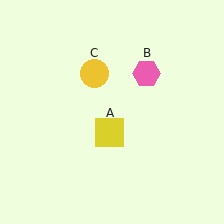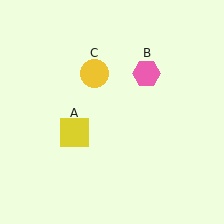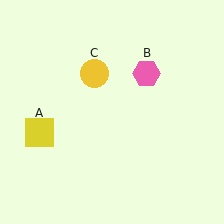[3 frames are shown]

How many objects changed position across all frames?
1 object changed position: yellow square (object A).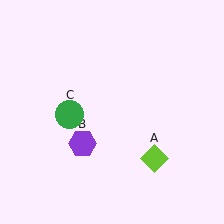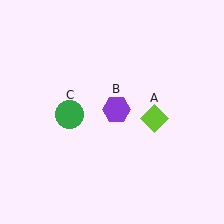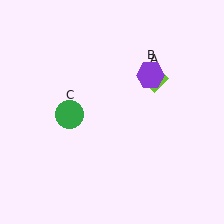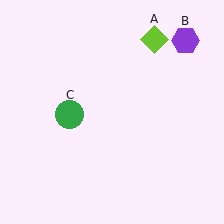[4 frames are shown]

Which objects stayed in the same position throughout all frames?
Green circle (object C) remained stationary.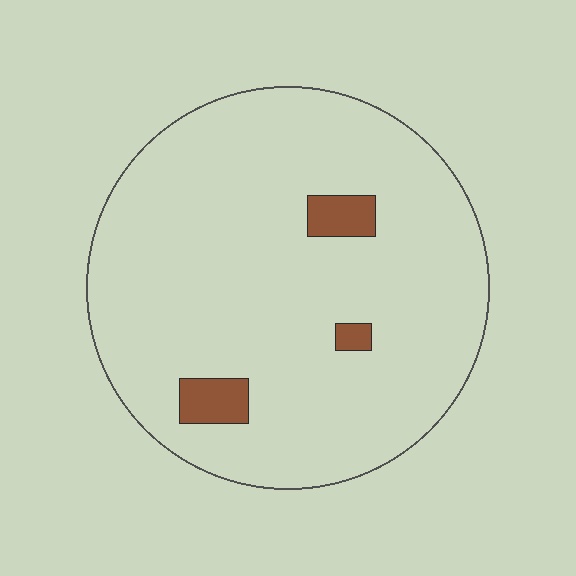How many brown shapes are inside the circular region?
3.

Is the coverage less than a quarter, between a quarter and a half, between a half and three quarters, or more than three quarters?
Less than a quarter.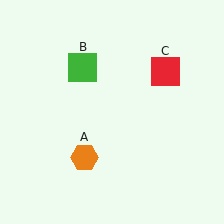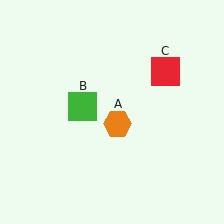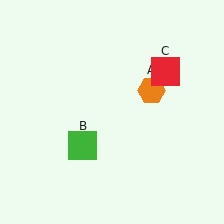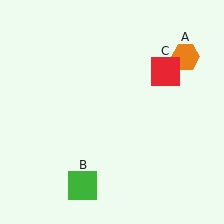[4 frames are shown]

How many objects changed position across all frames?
2 objects changed position: orange hexagon (object A), green square (object B).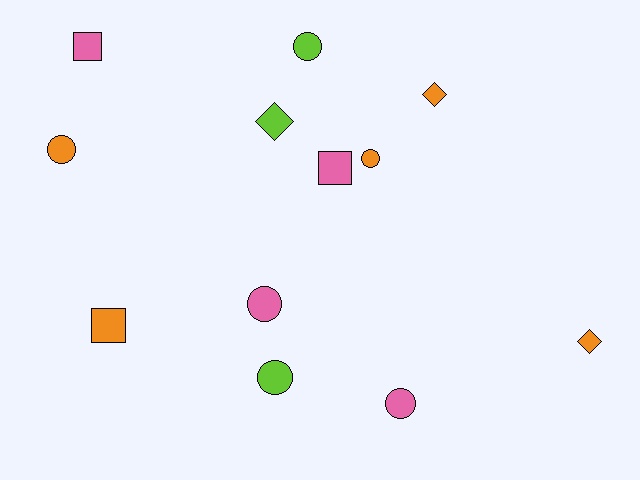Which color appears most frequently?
Orange, with 5 objects.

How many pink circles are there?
There are 2 pink circles.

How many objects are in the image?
There are 12 objects.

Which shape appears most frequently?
Circle, with 6 objects.